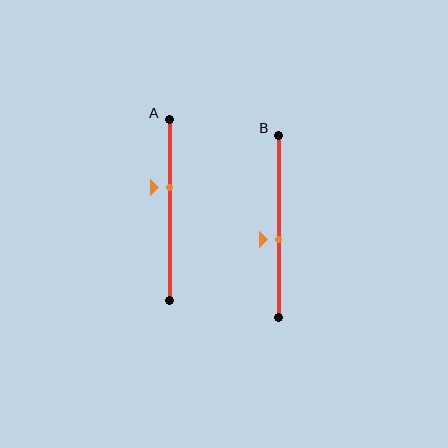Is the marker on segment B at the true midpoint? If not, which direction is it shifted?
No, the marker on segment B is shifted downward by about 7% of the segment length.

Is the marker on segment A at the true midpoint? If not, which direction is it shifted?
No, the marker on segment A is shifted upward by about 12% of the segment length.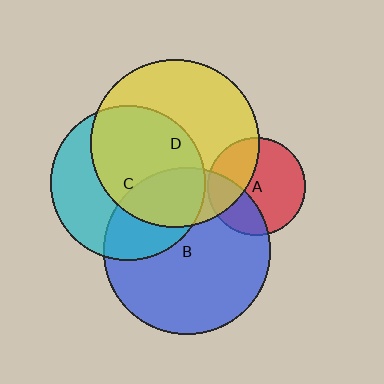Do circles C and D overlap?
Yes.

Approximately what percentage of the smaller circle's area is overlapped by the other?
Approximately 55%.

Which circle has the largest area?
Circle D (yellow).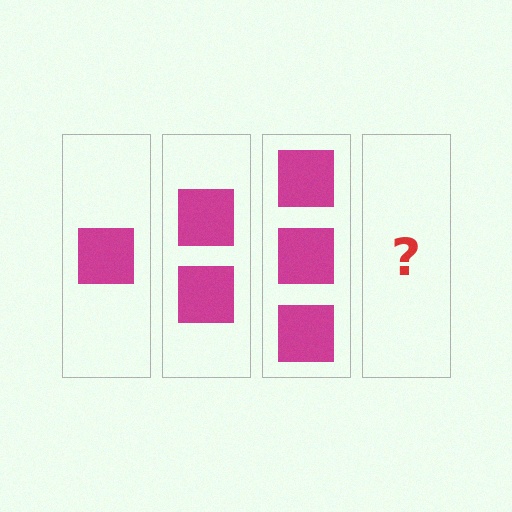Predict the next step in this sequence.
The next step is 4 squares.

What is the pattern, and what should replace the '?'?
The pattern is that each step adds one more square. The '?' should be 4 squares.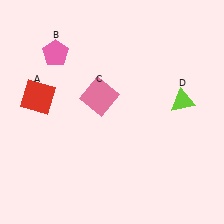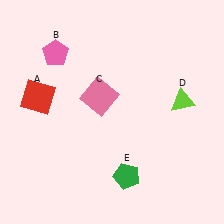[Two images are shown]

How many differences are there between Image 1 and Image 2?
There is 1 difference between the two images.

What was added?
A green pentagon (E) was added in Image 2.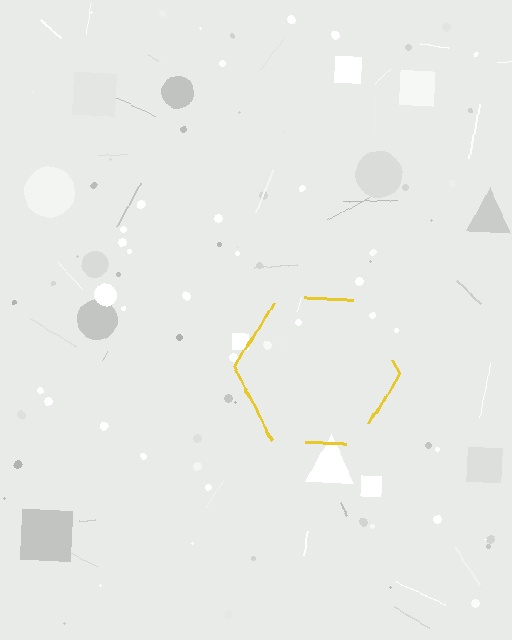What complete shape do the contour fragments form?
The contour fragments form a hexagon.